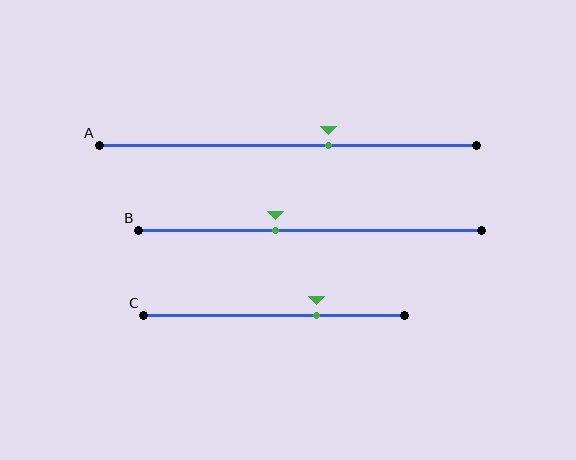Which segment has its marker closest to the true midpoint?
Segment B has its marker closest to the true midpoint.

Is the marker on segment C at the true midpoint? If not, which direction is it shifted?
No, the marker on segment C is shifted to the right by about 16% of the segment length.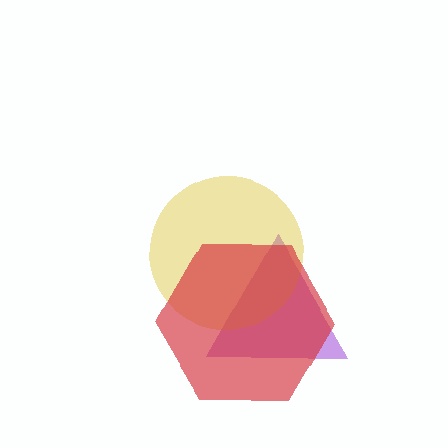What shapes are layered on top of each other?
The layered shapes are: a purple triangle, a yellow circle, a red hexagon.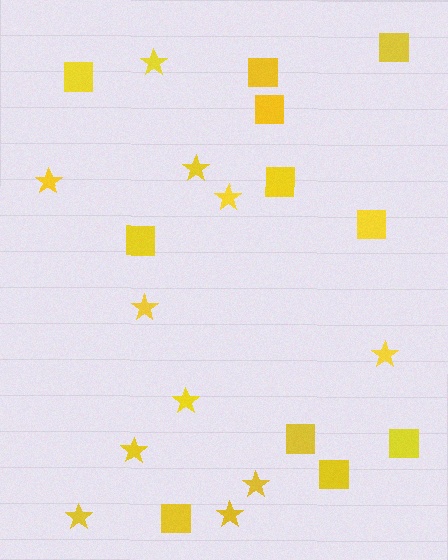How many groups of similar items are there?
There are 2 groups: one group of squares (11) and one group of stars (11).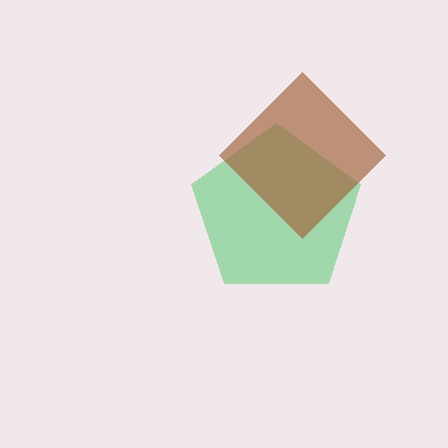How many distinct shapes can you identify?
There are 2 distinct shapes: a green pentagon, a brown diamond.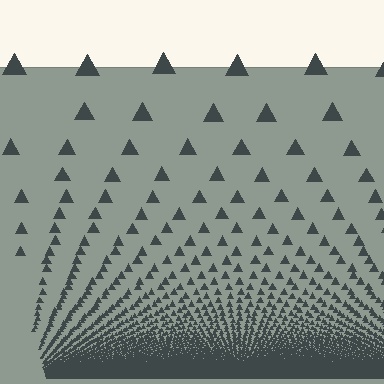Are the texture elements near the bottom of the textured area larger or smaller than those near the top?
Smaller. The gradient is inverted — elements near the bottom are smaller and denser.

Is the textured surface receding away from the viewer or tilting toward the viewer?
The surface appears to tilt toward the viewer. Texture elements get larger and sparser toward the top.